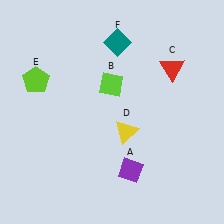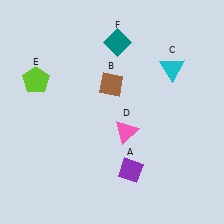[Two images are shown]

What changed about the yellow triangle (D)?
In Image 1, D is yellow. In Image 2, it changed to pink.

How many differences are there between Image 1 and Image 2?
There are 3 differences between the two images.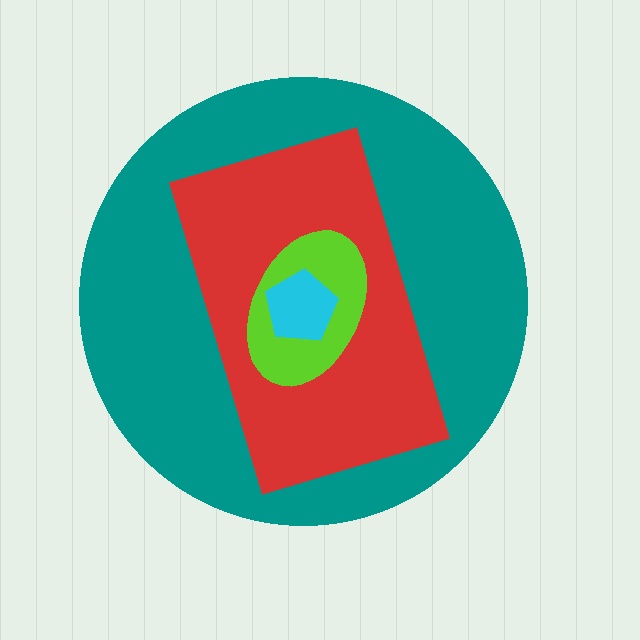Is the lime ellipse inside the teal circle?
Yes.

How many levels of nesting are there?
4.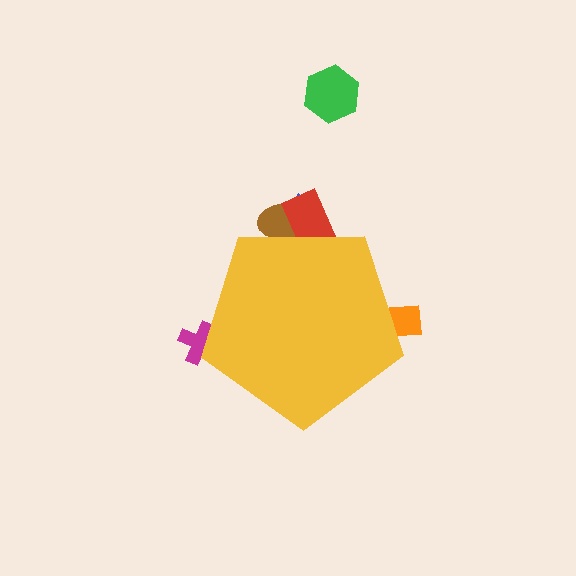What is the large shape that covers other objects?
A yellow pentagon.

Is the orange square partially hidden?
Yes, the orange square is partially hidden behind the yellow pentagon.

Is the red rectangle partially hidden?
Yes, the red rectangle is partially hidden behind the yellow pentagon.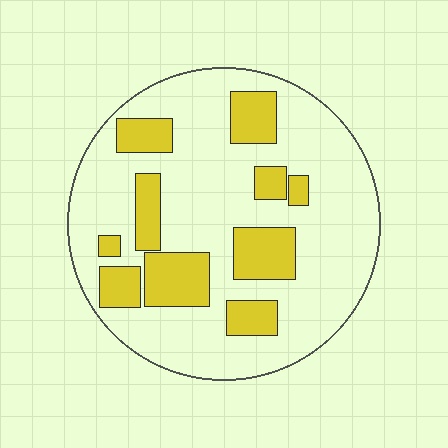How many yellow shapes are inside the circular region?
10.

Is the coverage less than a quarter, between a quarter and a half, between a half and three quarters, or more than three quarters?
Between a quarter and a half.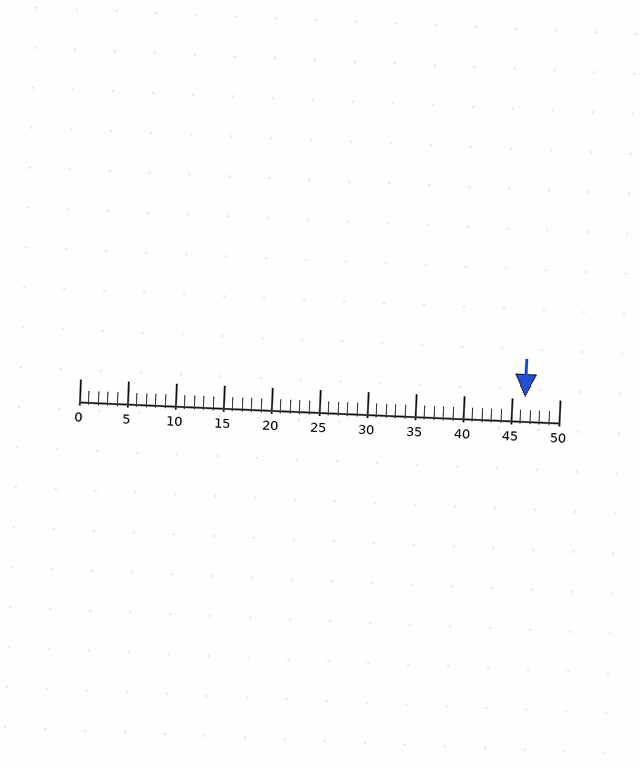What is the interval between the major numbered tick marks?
The major tick marks are spaced 5 units apart.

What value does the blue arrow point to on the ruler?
The blue arrow points to approximately 46.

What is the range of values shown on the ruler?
The ruler shows values from 0 to 50.